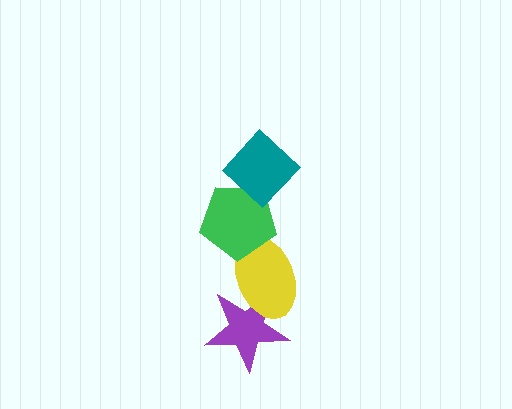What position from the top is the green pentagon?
The green pentagon is 2nd from the top.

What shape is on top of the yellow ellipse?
The green pentagon is on top of the yellow ellipse.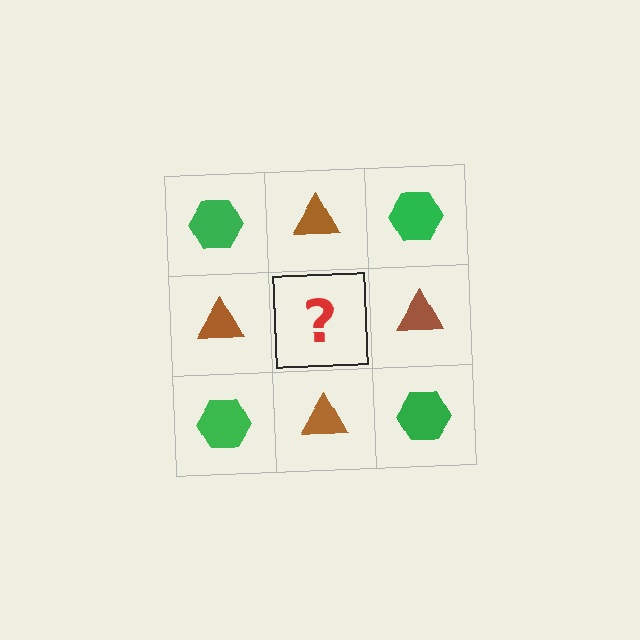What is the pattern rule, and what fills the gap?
The rule is that it alternates green hexagon and brown triangle in a checkerboard pattern. The gap should be filled with a green hexagon.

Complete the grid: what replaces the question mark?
The question mark should be replaced with a green hexagon.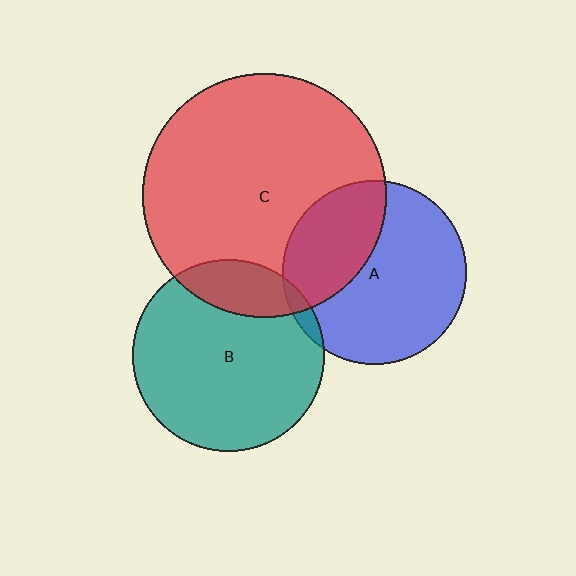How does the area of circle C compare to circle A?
Approximately 1.8 times.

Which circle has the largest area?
Circle C (red).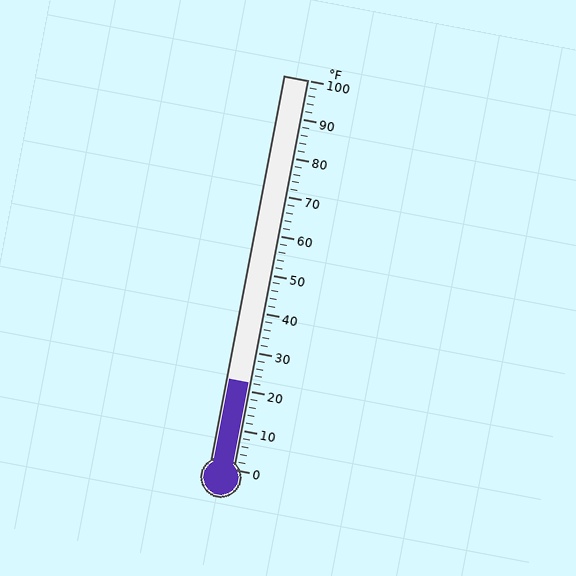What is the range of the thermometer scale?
The thermometer scale ranges from 0°F to 100°F.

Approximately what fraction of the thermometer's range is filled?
The thermometer is filled to approximately 20% of its range.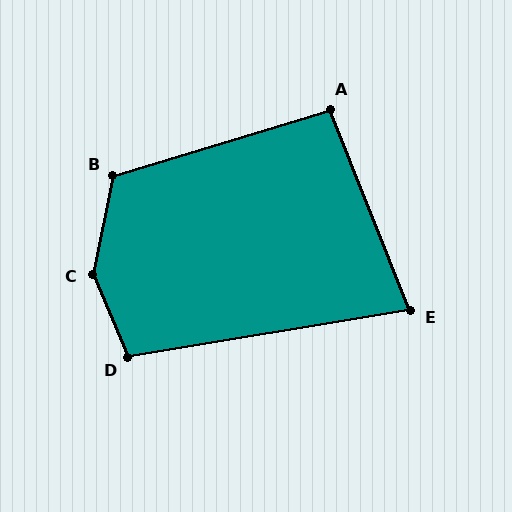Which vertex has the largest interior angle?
C, at approximately 146 degrees.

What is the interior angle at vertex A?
Approximately 95 degrees (approximately right).